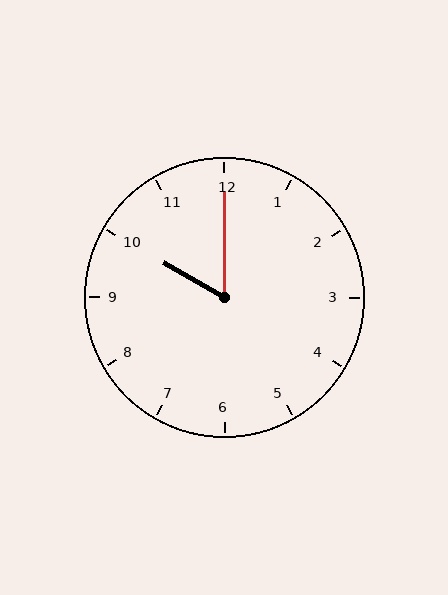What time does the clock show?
10:00.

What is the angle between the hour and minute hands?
Approximately 60 degrees.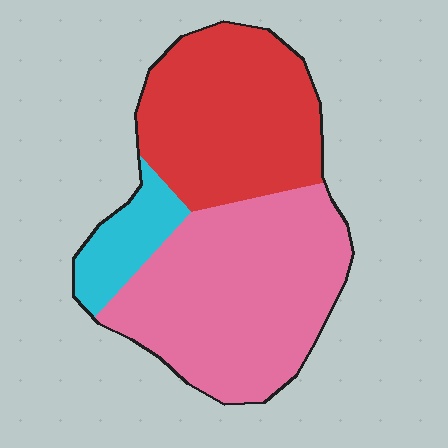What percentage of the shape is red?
Red covers roughly 40% of the shape.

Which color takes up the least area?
Cyan, at roughly 10%.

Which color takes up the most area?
Pink, at roughly 50%.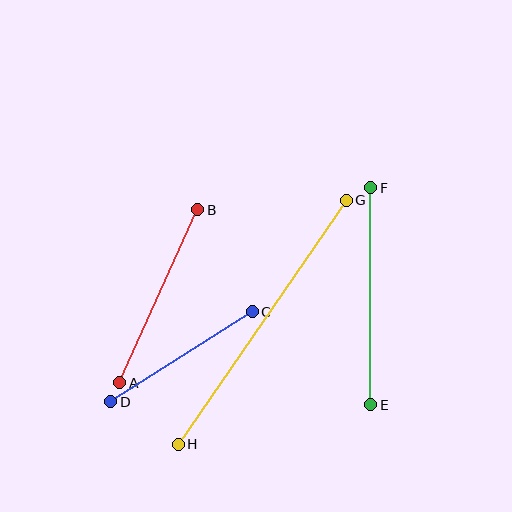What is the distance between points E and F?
The distance is approximately 217 pixels.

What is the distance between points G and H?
The distance is approximately 296 pixels.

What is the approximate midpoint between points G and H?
The midpoint is at approximately (262, 322) pixels.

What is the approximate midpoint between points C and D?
The midpoint is at approximately (181, 357) pixels.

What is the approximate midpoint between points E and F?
The midpoint is at approximately (371, 296) pixels.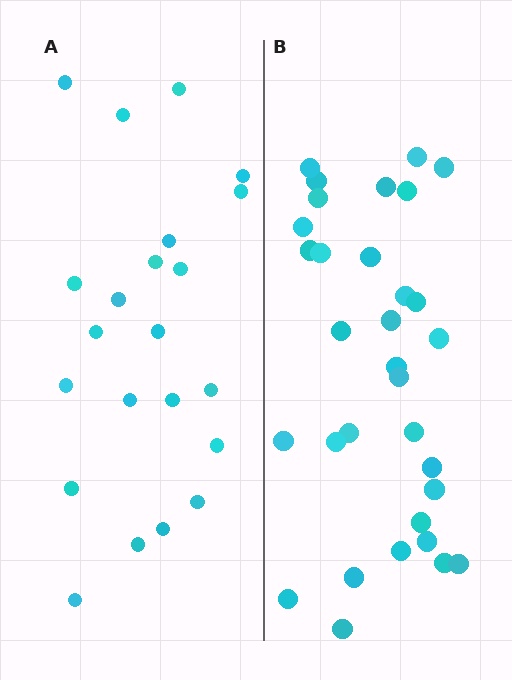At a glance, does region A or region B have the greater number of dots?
Region B (the right region) has more dots.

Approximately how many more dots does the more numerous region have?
Region B has roughly 10 or so more dots than region A.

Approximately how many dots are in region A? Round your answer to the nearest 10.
About 20 dots. (The exact count is 22, which rounds to 20.)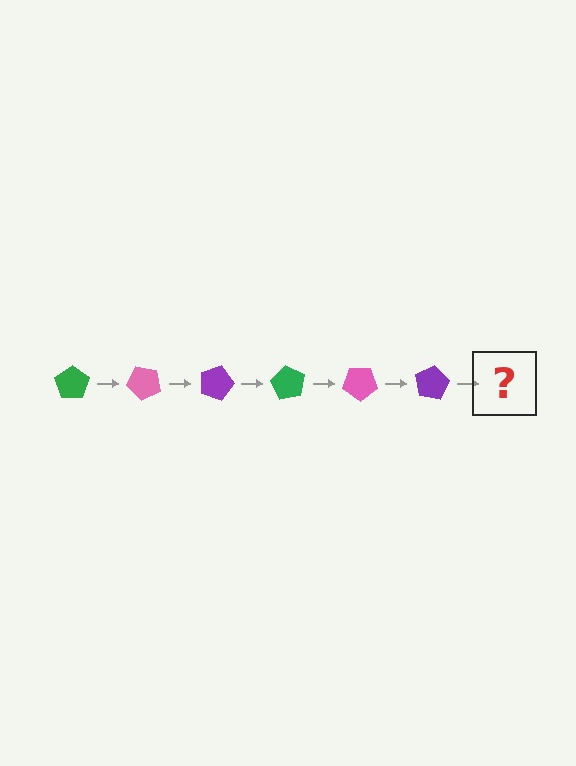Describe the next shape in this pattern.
It should be a green pentagon, rotated 270 degrees from the start.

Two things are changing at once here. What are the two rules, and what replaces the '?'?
The two rules are that it rotates 45 degrees each step and the color cycles through green, pink, and purple. The '?' should be a green pentagon, rotated 270 degrees from the start.